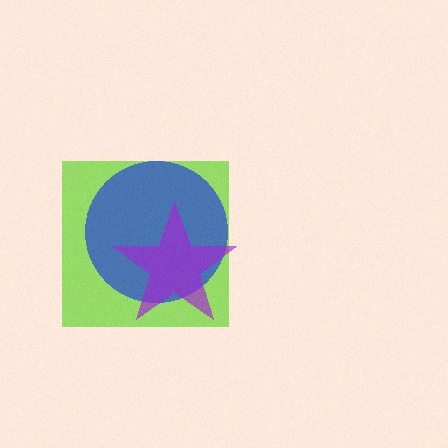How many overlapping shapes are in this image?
There are 3 overlapping shapes in the image.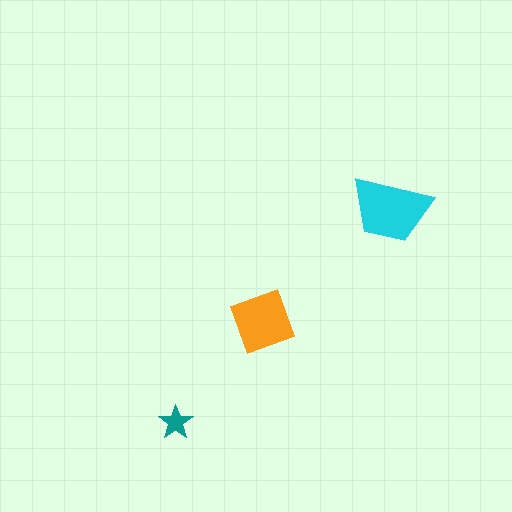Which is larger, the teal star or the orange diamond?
The orange diamond.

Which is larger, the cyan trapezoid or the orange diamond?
The cyan trapezoid.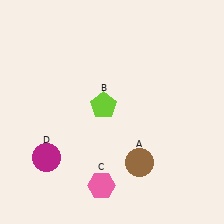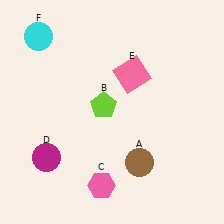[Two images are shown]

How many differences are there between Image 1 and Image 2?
There are 2 differences between the two images.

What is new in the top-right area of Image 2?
A pink square (E) was added in the top-right area of Image 2.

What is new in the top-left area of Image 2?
A cyan circle (F) was added in the top-left area of Image 2.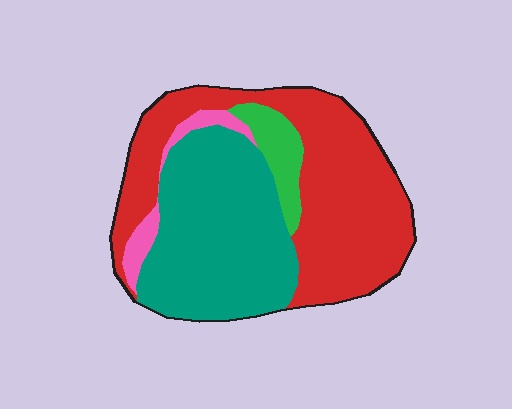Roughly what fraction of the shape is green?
Green covers about 5% of the shape.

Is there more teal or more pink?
Teal.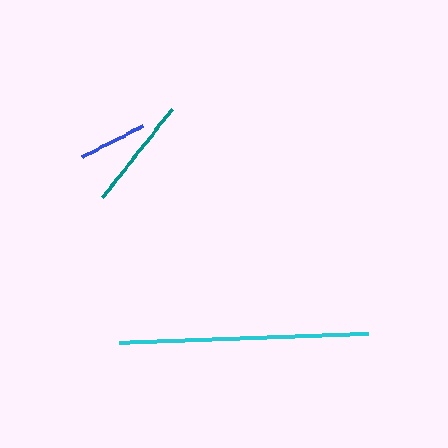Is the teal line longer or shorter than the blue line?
The teal line is longer than the blue line.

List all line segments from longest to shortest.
From longest to shortest: cyan, teal, blue.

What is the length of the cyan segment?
The cyan segment is approximately 249 pixels long.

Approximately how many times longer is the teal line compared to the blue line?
The teal line is approximately 1.7 times the length of the blue line.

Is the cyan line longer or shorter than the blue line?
The cyan line is longer than the blue line.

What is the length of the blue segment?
The blue segment is approximately 68 pixels long.